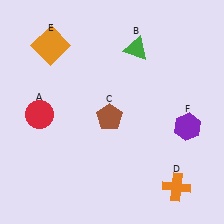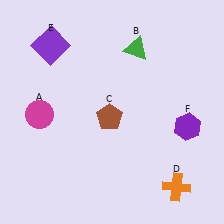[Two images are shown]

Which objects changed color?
A changed from red to magenta. E changed from orange to purple.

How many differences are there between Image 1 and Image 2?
There are 2 differences between the two images.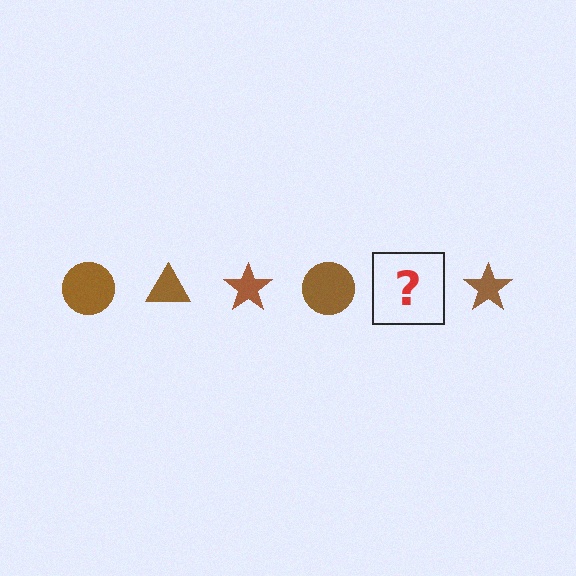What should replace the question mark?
The question mark should be replaced with a brown triangle.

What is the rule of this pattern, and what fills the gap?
The rule is that the pattern cycles through circle, triangle, star shapes in brown. The gap should be filled with a brown triangle.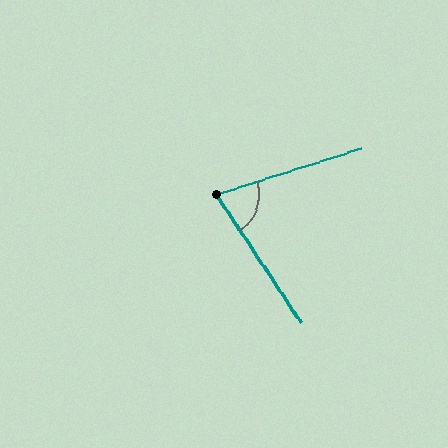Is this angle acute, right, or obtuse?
It is acute.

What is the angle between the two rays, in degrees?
Approximately 74 degrees.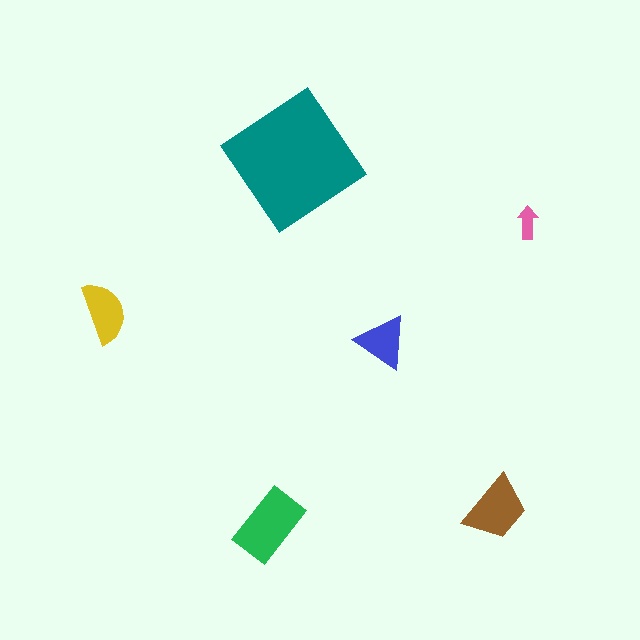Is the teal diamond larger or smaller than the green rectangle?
Larger.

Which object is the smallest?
The pink arrow.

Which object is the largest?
The teal diamond.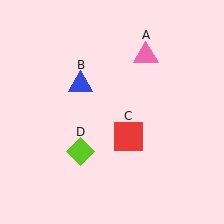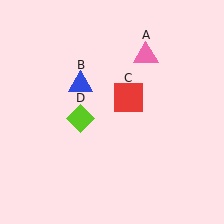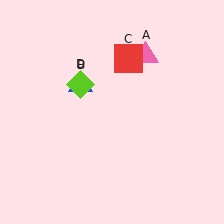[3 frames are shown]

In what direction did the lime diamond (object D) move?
The lime diamond (object D) moved up.